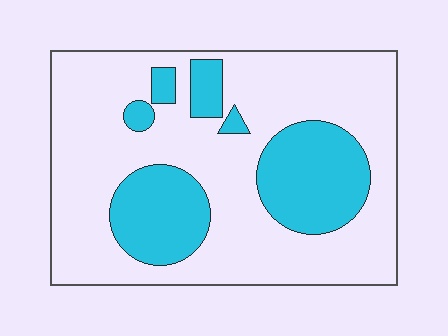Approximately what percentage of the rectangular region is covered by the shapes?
Approximately 30%.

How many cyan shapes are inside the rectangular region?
6.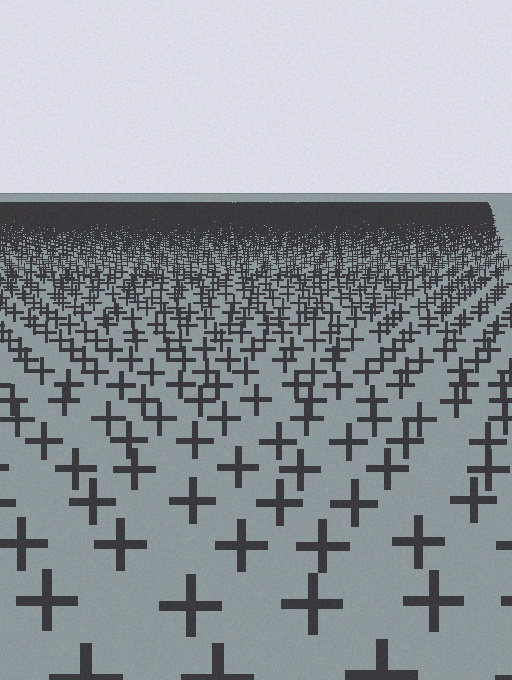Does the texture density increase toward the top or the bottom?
Density increases toward the top.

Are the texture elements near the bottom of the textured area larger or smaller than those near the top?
Larger. Near the bottom, elements are closer to the viewer and appear at a bigger on-screen size.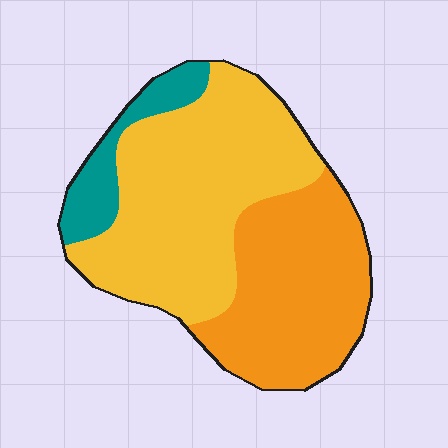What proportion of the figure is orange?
Orange covers roughly 40% of the figure.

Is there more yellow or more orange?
Yellow.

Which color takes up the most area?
Yellow, at roughly 50%.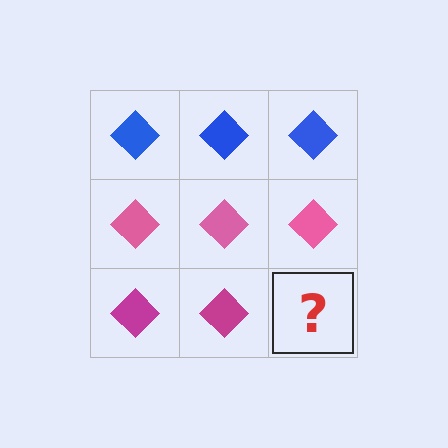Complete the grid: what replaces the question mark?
The question mark should be replaced with a magenta diamond.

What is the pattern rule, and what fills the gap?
The rule is that each row has a consistent color. The gap should be filled with a magenta diamond.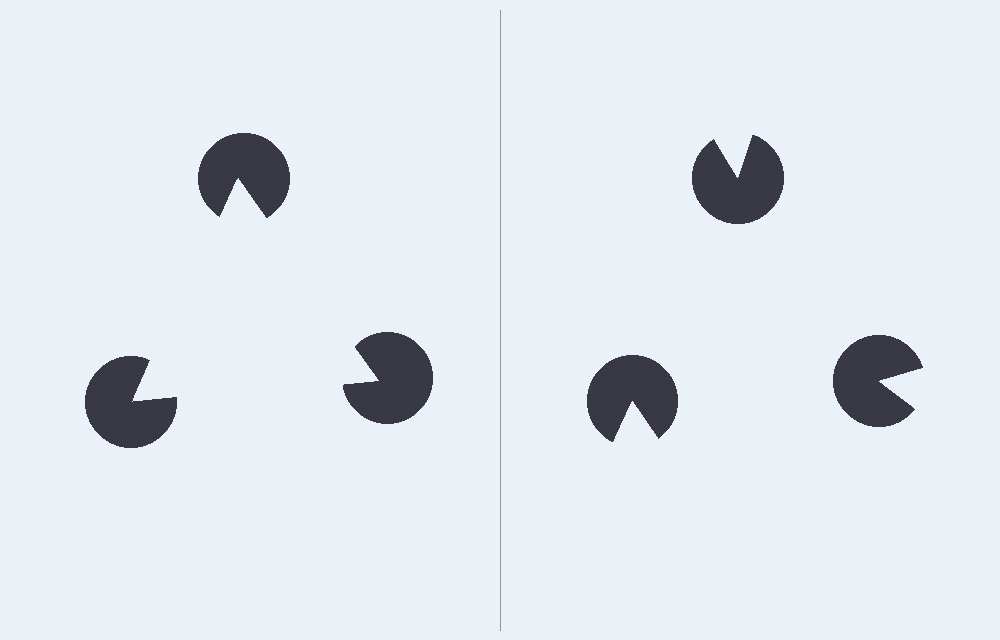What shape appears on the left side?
An illusory triangle.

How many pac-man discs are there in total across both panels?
6 — 3 on each side.